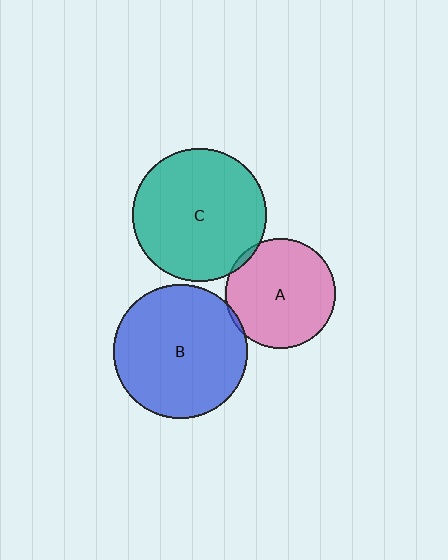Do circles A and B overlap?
Yes.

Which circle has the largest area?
Circle B (blue).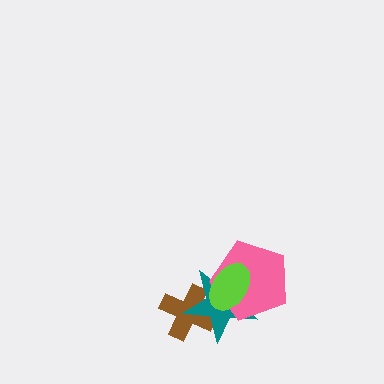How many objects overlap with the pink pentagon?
2 objects overlap with the pink pentagon.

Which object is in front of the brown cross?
The teal star is in front of the brown cross.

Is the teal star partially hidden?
Yes, it is partially covered by another shape.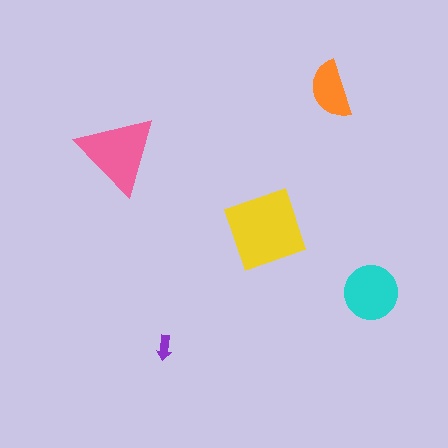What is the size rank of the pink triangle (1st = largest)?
2nd.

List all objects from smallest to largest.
The purple arrow, the orange semicircle, the cyan circle, the pink triangle, the yellow diamond.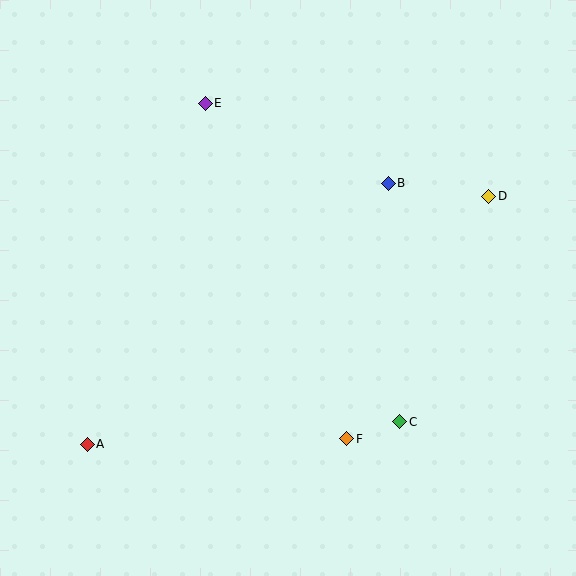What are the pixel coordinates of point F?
Point F is at (347, 439).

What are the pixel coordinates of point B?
Point B is at (388, 183).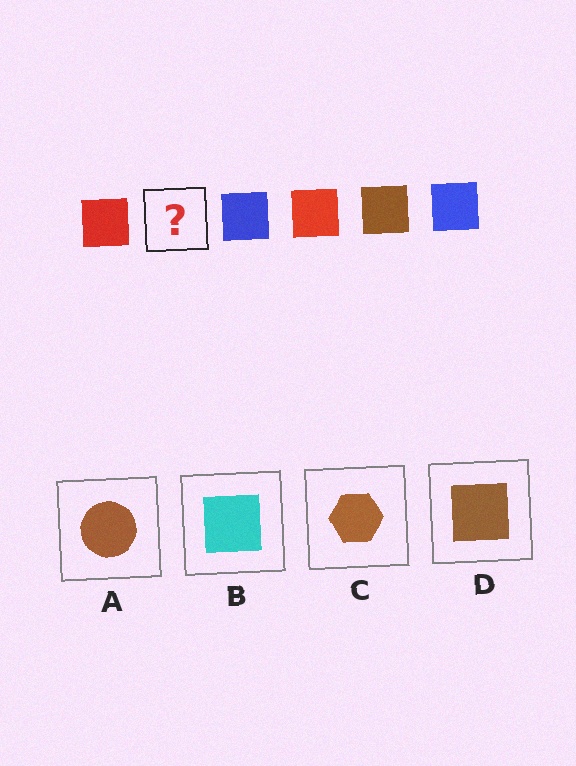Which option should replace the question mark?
Option D.